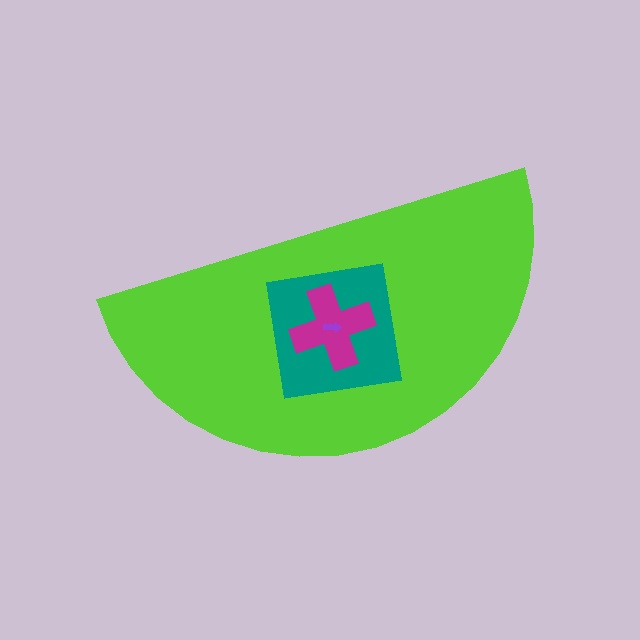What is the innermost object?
The purple arrow.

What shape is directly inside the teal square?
The magenta cross.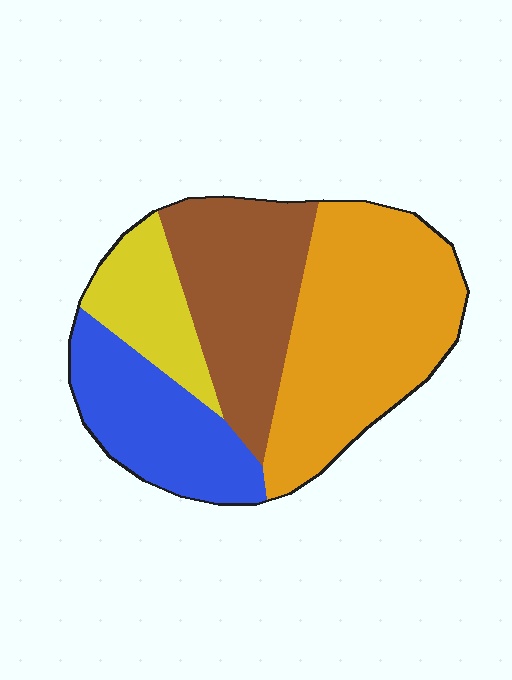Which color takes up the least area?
Yellow, at roughly 15%.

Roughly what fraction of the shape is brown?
Brown covers around 25% of the shape.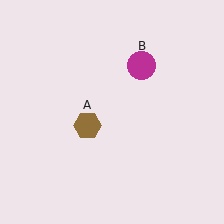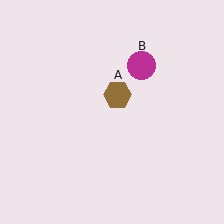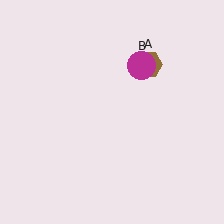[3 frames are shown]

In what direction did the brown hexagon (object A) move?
The brown hexagon (object A) moved up and to the right.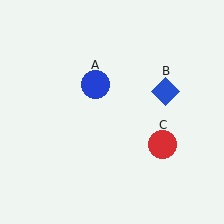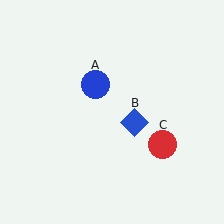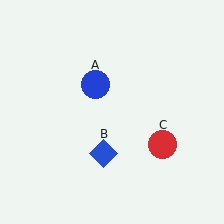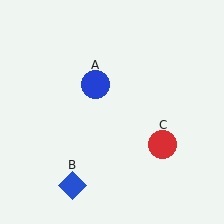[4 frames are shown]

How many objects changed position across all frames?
1 object changed position: blue diamond (object B).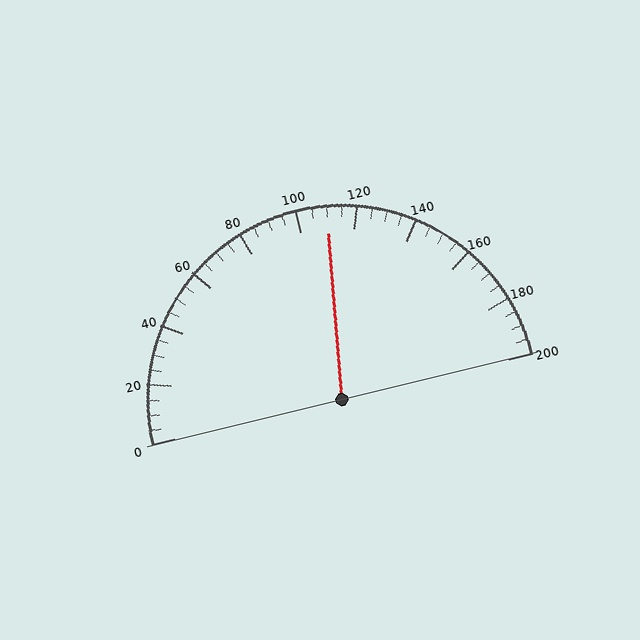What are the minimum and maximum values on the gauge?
The gauge ranges from 0 to 200.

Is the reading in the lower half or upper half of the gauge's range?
The reading is in the upper half of the range (0 to 200).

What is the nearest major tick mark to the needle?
The nearest major tick mark is 120.